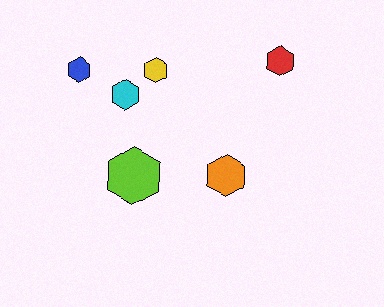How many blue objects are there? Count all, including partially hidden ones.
There is 1 blue object.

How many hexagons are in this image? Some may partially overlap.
There are 6 hexagons.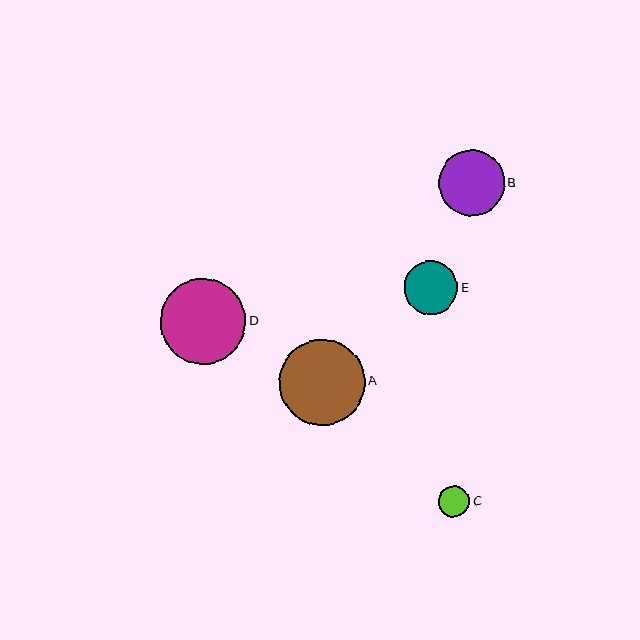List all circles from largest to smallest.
From largest to smallest: D, A, B, E, C.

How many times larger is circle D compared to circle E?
Circle D is approximately 1.6 times the size of circle E.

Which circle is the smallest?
Circle C is the smallest with a size of approximately 31 pixels.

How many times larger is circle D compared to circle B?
Circle D is approximately 1.3 times the size of circle B.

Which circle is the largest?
Circle D is the largest with a size of approximately 86 pixels.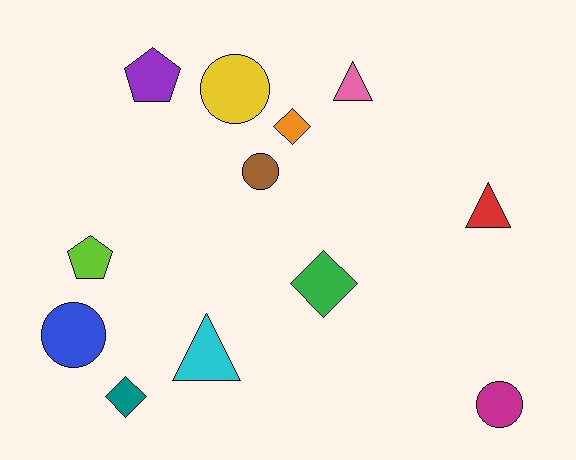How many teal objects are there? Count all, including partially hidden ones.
There is 1 teal object.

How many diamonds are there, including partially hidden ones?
There are 3 diamonds.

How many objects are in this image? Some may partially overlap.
There are 12 objects.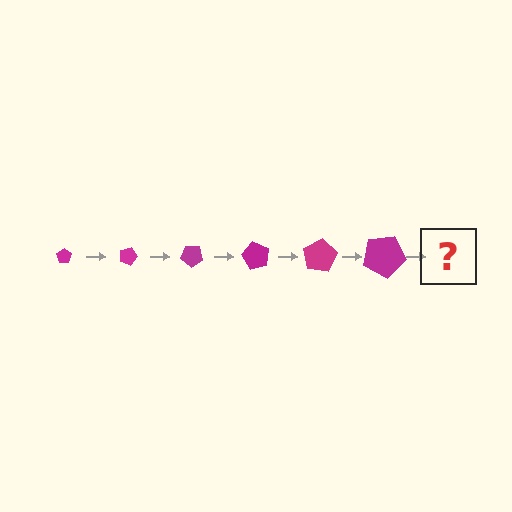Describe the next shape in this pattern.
It should be a pentagon, larger than the previous one and rotated 120 degrees from the start.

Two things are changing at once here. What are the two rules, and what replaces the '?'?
The two rules are that the pentagon grows larger each step and it rotates 20 degrees each step. The '?' should be a pentagon, larger than the previous one and rotated 120 degrees from the start.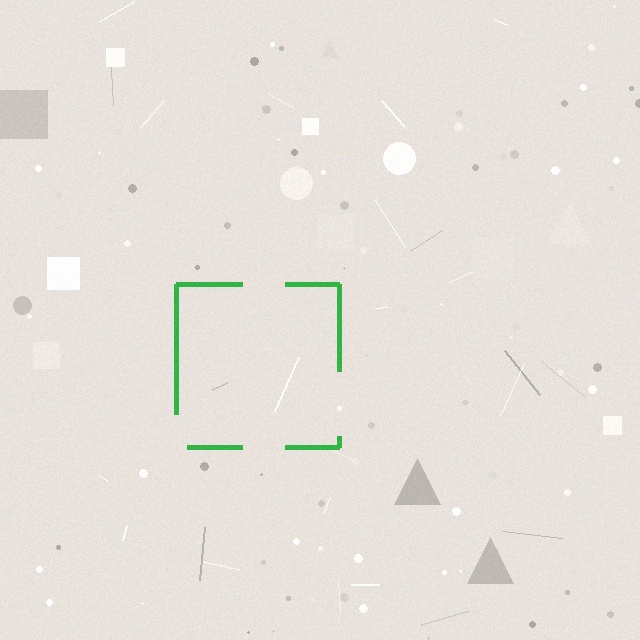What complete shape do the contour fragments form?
The contour fragments form a square.